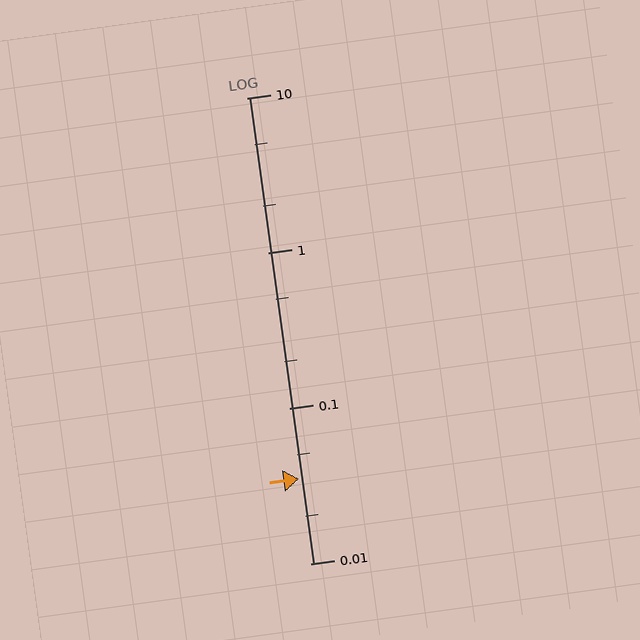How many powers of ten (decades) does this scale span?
The scale spans 3 decades, from 0.01 to 10.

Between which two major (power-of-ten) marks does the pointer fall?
The pointer is between 0.01 and 0.1.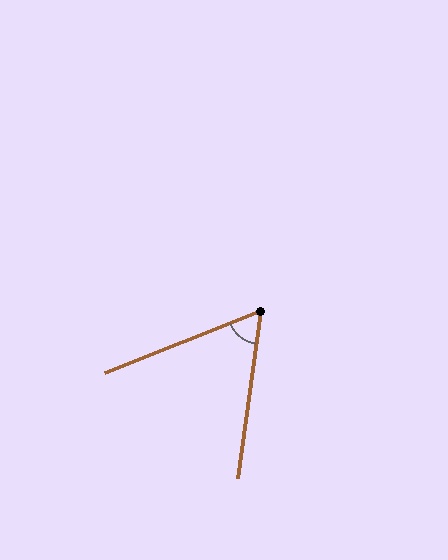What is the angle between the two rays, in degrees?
Approximately 60 degrees.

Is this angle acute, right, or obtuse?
It is acute.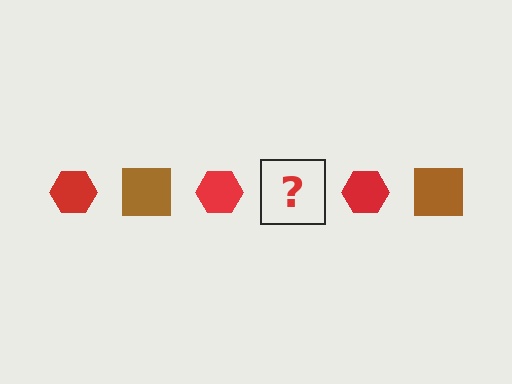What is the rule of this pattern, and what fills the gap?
The rule is that the pattern alternates between red hexagon and brown square. The gap should be filled with a brown square.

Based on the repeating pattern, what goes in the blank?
The blank should be a brown square.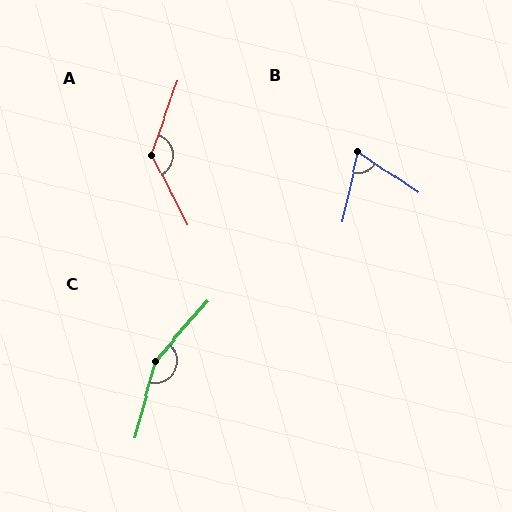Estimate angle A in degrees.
Approximately 134 degrees.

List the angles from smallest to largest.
B (68°), A (134°), C (154°).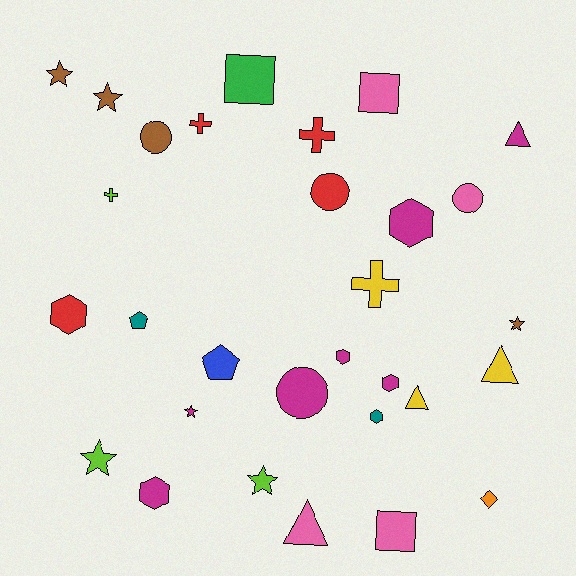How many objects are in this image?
There are 30 objects.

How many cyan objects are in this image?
There are no cyan objects.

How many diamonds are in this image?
There is 1 diamond.